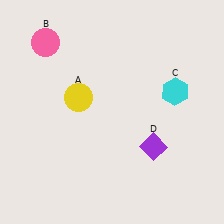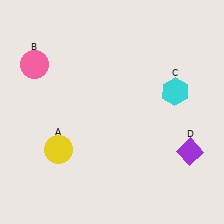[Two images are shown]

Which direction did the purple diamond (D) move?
The purple diamond (D) moved right.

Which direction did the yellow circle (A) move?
The yellow circle (A) moved down.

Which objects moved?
The objects that moved are: the yellow circle (A), the pink circle (B), the purple diamond (D).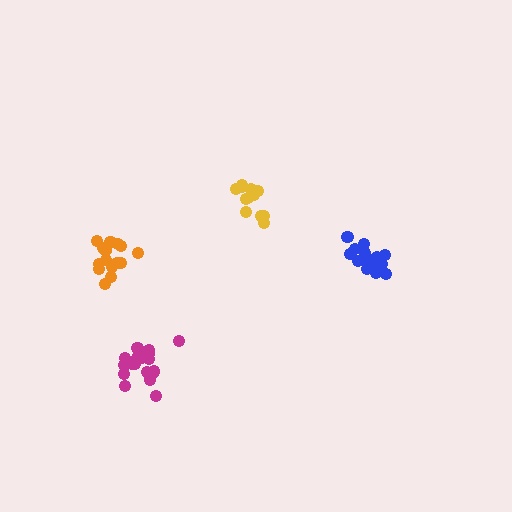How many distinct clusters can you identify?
There are 4 distinct clusters.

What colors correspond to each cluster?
The clusters are colored: magenta, orange, blue, yellow.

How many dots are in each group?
Group 1: 19 dots, Group 2: 15 dots, Group 3: 18 dots, Group 4: 14 dots (66 total).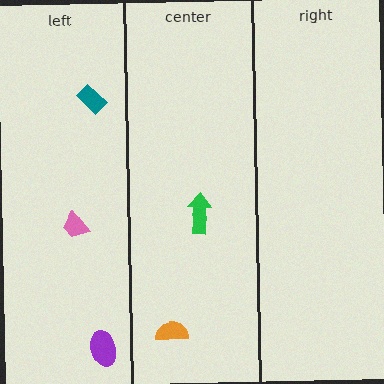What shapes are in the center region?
The green arrow, the orange semicircle.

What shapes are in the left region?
The teal rectangle, the pink trapezoid, the purple ellipse.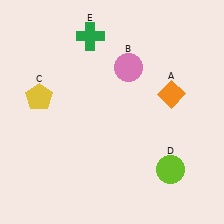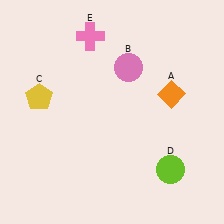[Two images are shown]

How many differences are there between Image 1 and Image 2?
There is 1 difference between the two images.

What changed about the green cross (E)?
In Image 1, E is green. In Image 2, it changed to pink.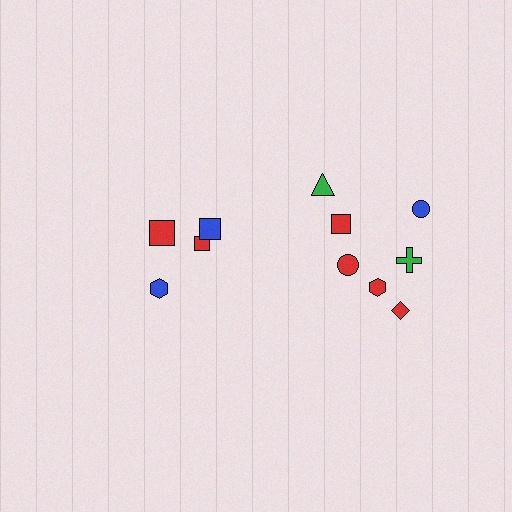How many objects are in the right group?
There are 7 objects.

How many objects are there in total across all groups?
There are 11 objects.